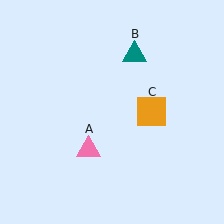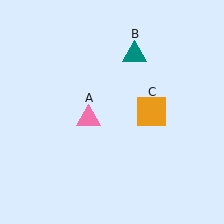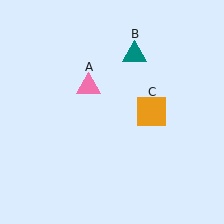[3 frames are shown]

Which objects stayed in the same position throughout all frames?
Teal triangle (object B) and orange square (object C) remained stationary.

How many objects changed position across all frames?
1 object changed position: pink triangle (object A).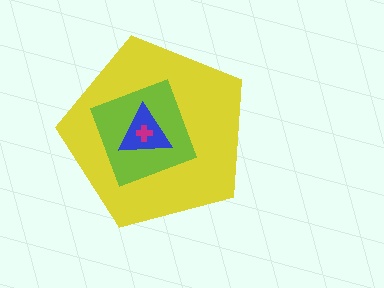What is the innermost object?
The magenta cross.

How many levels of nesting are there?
4.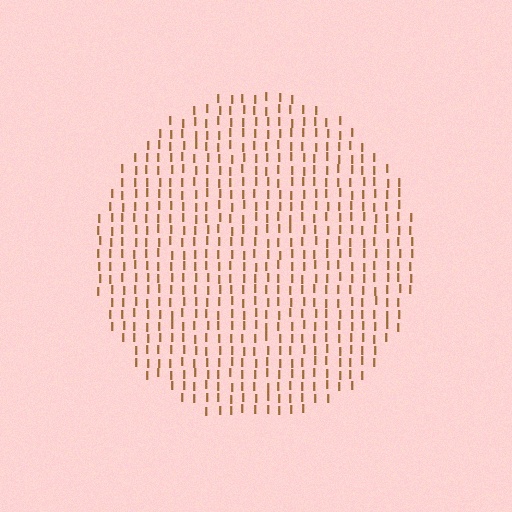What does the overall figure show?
The overall figure shows a circle.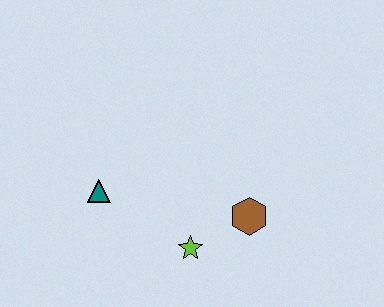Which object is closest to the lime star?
The brown hexagon is closest to the lime star.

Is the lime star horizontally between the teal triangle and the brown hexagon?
Yes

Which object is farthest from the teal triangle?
The brown hexagon is farthest from the teal triangle.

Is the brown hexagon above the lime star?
Yes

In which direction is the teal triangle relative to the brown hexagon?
The teal triangle is to the left of the brown hexagon.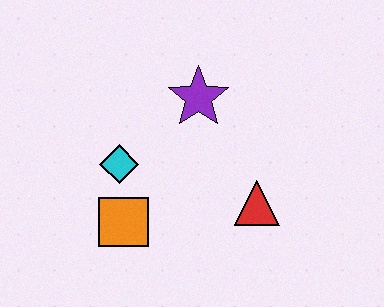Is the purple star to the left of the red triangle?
Yes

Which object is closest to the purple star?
The cyan diamond is closest to the purple star.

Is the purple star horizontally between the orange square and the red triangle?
Yes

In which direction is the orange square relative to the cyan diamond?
The orange square is below the cyan diamond.